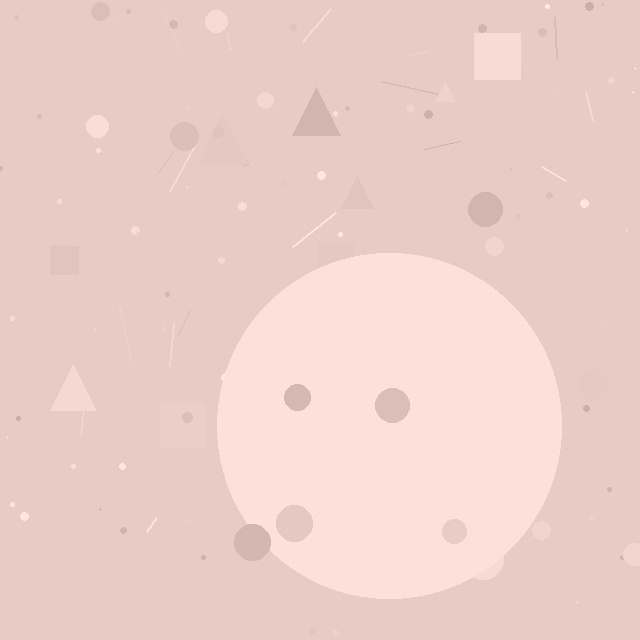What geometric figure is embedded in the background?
A circle is embedded in the background.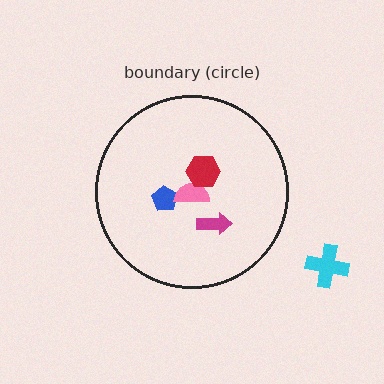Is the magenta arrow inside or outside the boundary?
Inside.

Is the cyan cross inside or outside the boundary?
Outside.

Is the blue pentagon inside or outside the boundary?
Inside.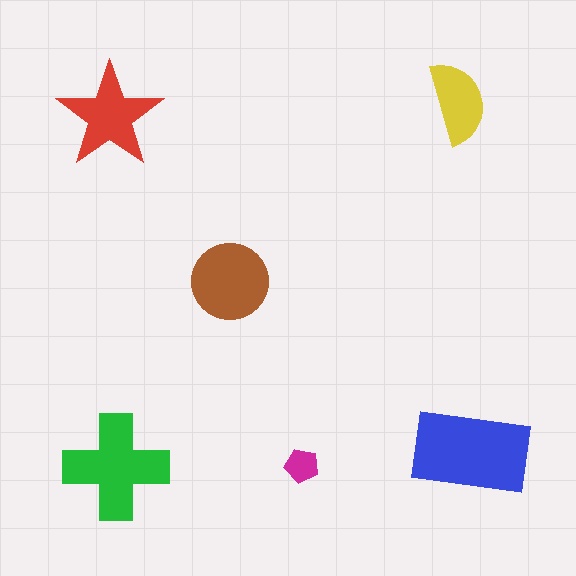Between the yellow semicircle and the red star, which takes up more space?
The red star.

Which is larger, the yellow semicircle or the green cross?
The green cross.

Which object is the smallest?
The magenta pentagon.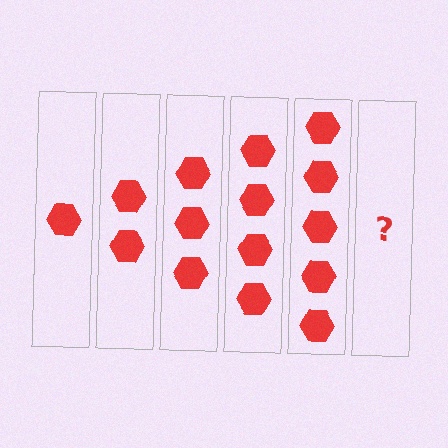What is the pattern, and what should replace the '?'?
The pattern is that each step adds one more hexagon. The '?' should be 6 hexagons.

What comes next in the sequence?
The next element should be 6 hexagons.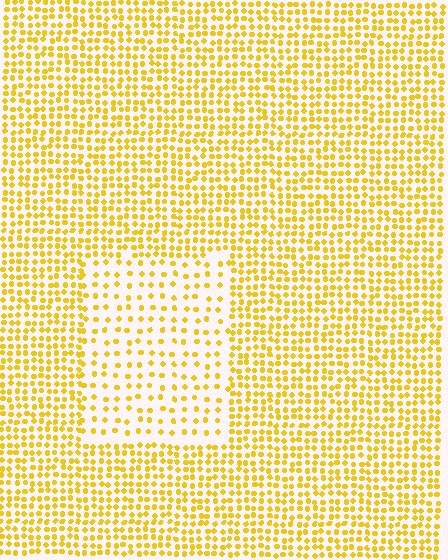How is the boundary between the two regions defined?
The boundary is defined by a change in element density (approximately 2.2x ratio). All elements are the same color, size, and shape.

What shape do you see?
I see a rectangle.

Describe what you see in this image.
The image contains small yellow elements arranged at two different densities. A rectangle-shaped region is visible where the elements are less densely packed than the surrounding area.